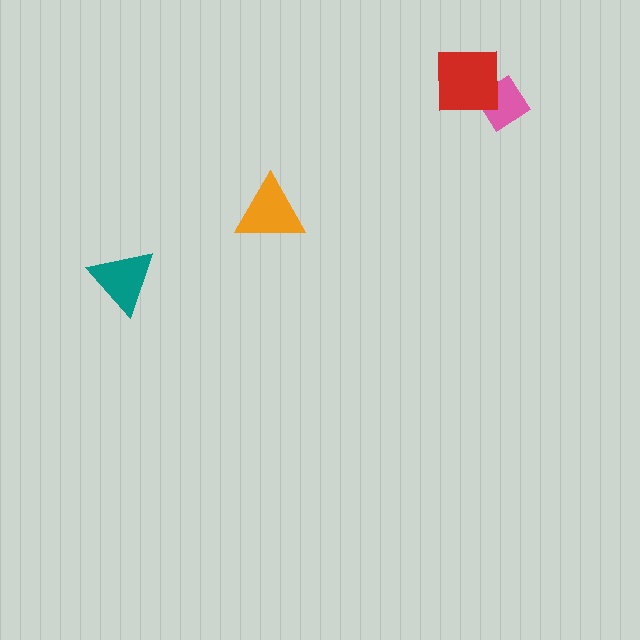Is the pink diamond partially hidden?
Yes, it is partially covered by another shape.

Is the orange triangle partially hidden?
No, no other shape covers it.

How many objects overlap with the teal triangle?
0 objects overlap with the teal triangle.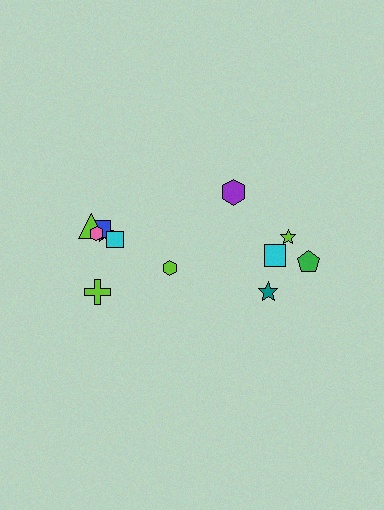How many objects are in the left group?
There are 7 objects.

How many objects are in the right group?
There are 5 objects.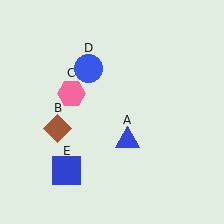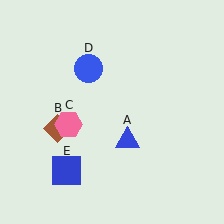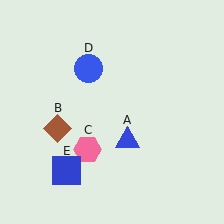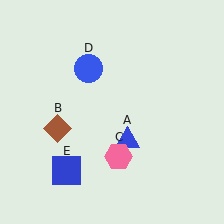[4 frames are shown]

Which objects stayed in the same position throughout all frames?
Blue triangle (object A) and brown diamond (object B) and blue circle (object D) and blue square (object E) remained stationary.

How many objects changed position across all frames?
1 object changed position: pink hexagon (object C).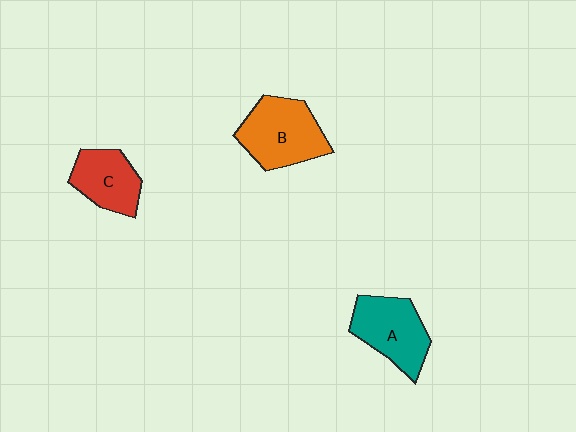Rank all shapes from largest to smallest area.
From largest to smallest: B (orange), A (teal), C (red).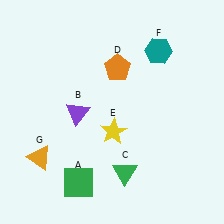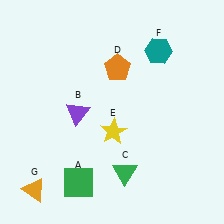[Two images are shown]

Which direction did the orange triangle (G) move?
The orange triangle (G) moved down.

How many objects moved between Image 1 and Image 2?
1 object moved between the two images.